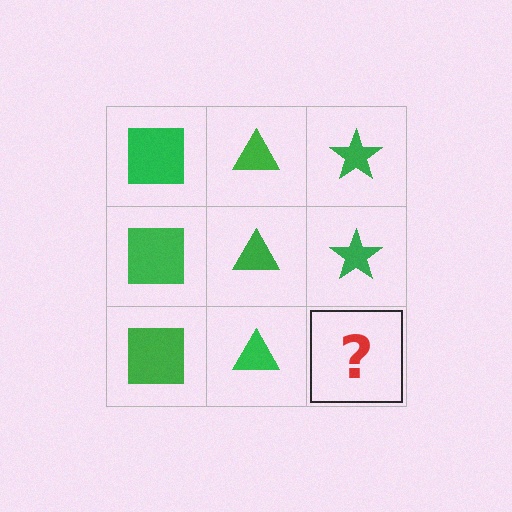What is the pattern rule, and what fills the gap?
The rule is that each column has a consistent shape. The gap should be filled with a green star.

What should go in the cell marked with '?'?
The missing cell should contain a green star.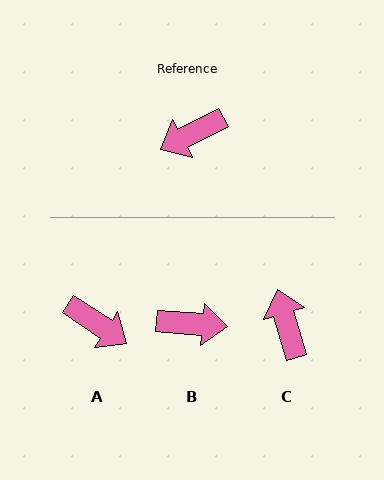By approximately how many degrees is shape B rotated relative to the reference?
Approximately 148 degrees counter-clockwise.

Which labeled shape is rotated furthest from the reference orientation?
B, about 148 degrees away.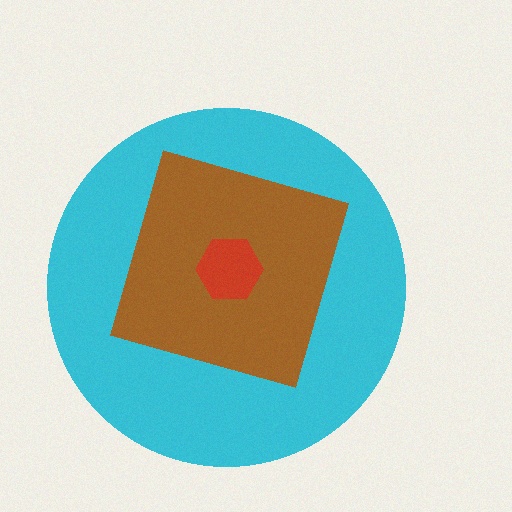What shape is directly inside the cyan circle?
The brown diamond.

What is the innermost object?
The red hexagon.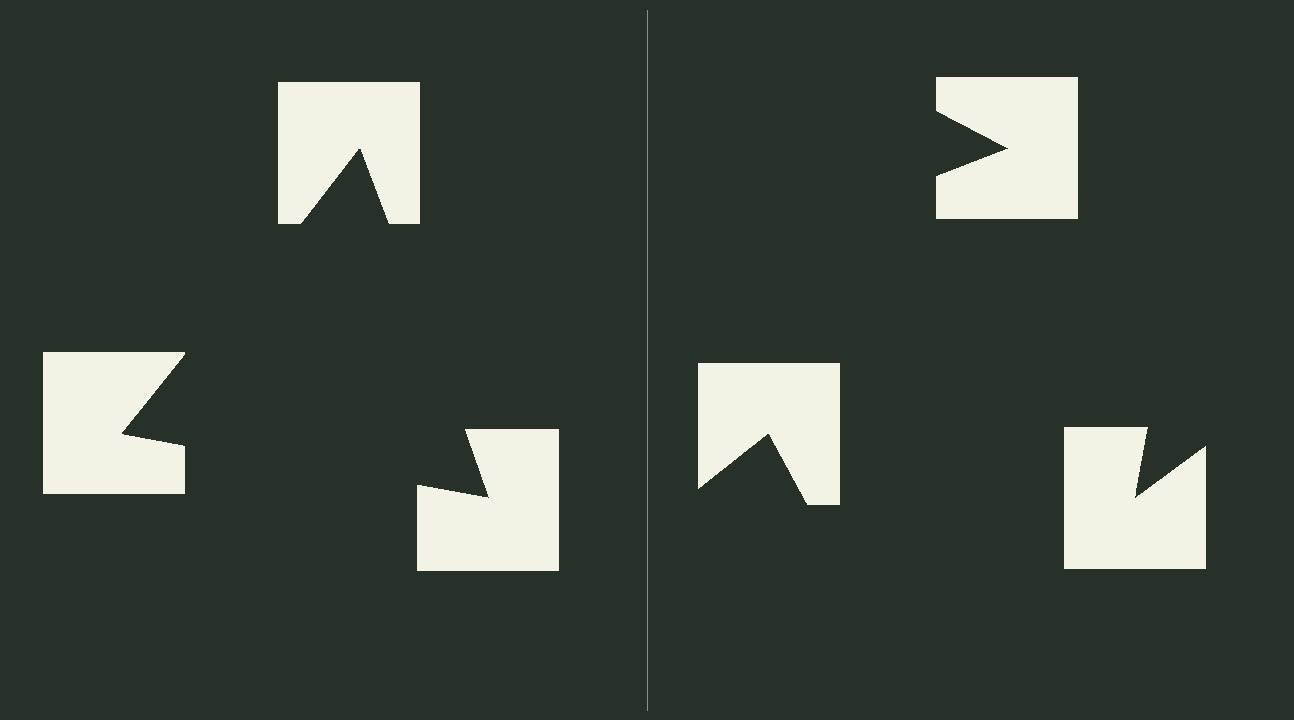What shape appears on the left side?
An illusory triangle.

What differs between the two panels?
The notched squares are positioned identically on both sides; only the wedge orientations differ. On the left they align to a triangle; on the right they are misaligned.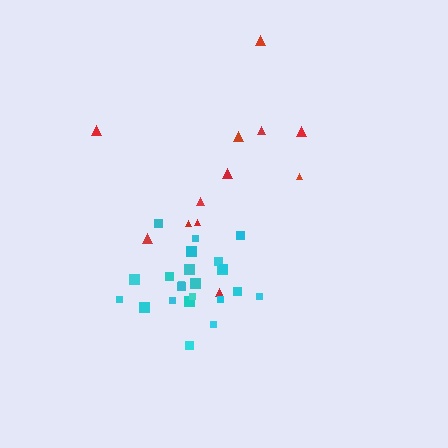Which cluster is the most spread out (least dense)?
Red.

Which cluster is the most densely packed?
Cyan.